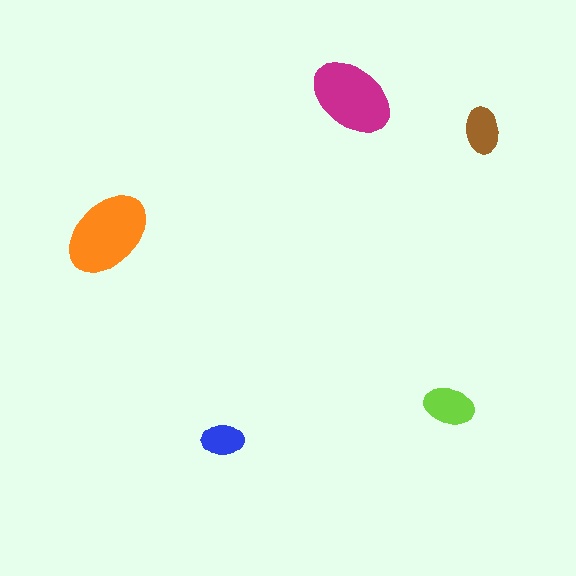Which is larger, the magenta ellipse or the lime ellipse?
The magenta one.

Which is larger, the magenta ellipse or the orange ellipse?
The orange one.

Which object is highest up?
The magenta ellipse is topmost.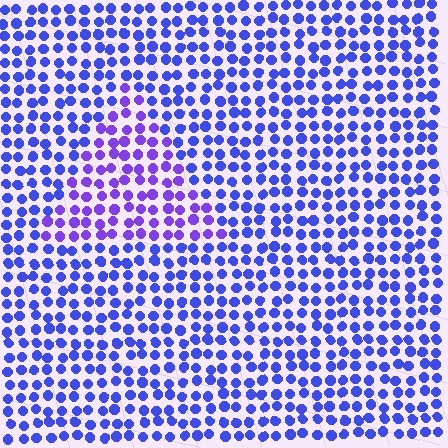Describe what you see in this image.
The image is filled with small blue elements in a uniform arrangement. A triangle-shaped region is visible where the elements are tinted to a slightly different hue, forming a subtle color boundary.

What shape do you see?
I see a triangle.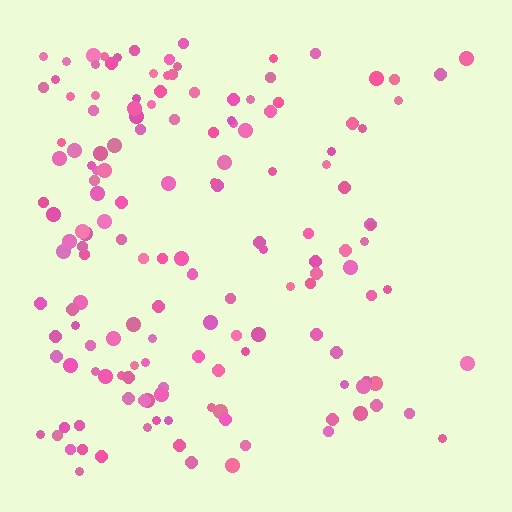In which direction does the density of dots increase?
From right to left, with the left side densest.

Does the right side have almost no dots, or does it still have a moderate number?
Still a moderate number, just noticeably fewer than the left.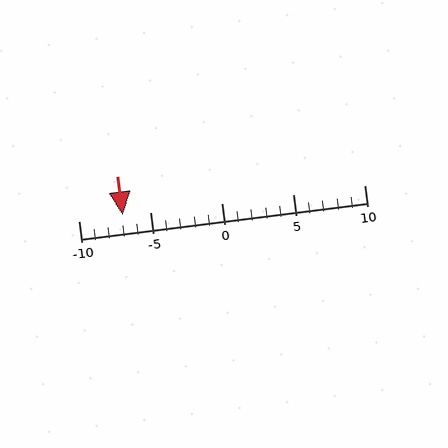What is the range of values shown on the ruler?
The ruler shows values from -10 to 10.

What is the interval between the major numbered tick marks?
The major tick marks are spaced 5 units apart.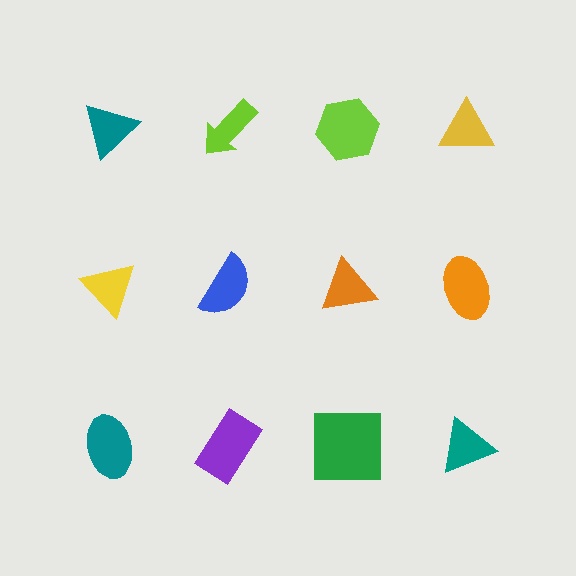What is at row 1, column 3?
A lime hexagon.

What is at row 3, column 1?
A teal ellipse.